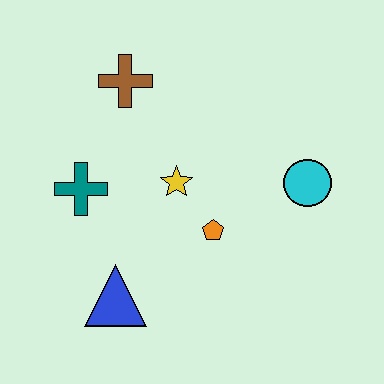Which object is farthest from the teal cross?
The cyan circle is farthest from the teal cross.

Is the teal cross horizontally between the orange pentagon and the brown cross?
No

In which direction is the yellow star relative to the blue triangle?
The yellow star is above the blue triangle.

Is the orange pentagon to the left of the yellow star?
No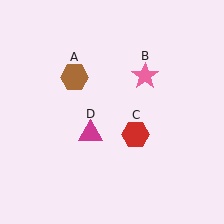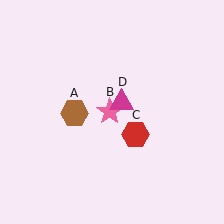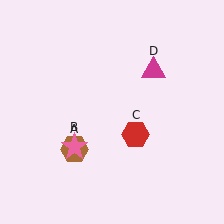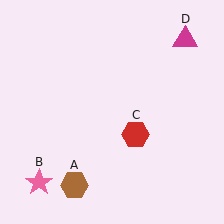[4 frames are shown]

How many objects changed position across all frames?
3 objects changed position: brown hexagon (object A), pink star (object B), magenta triangle (object D).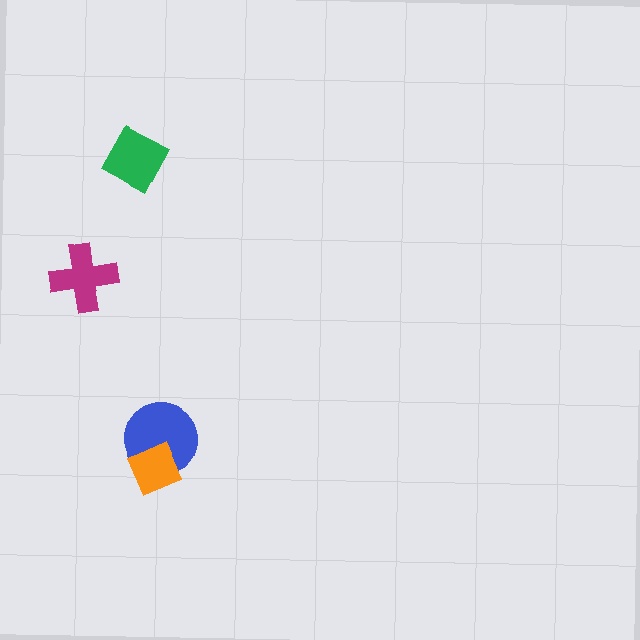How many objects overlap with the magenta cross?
0 objects overlap with the magenta cross.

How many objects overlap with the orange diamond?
1 object overlaps with the orange diamond.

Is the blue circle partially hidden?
Yes, it is partially covered by another shape.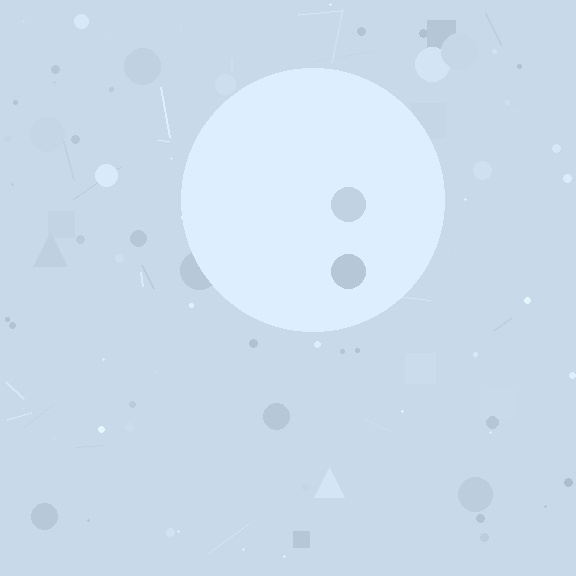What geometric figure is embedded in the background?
A circle is embedded in the background.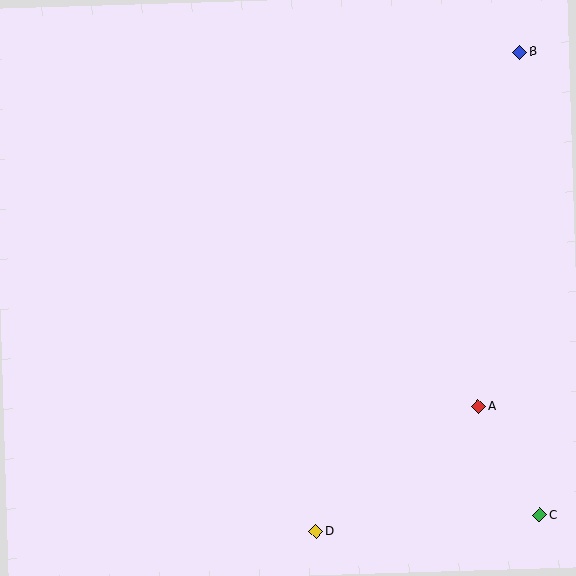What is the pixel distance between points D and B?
The distance between D and B is 521 pixels.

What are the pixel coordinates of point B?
Point B is at (520, 52).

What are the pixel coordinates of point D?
Point D is at (316, 532).